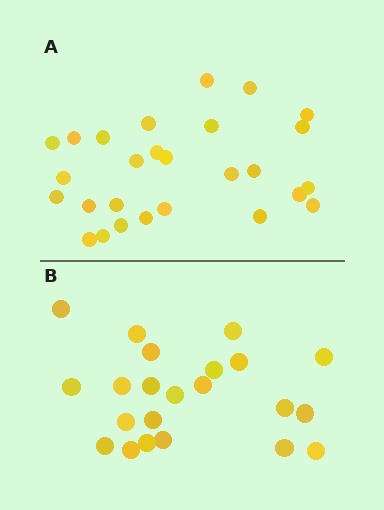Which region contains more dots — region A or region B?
Region A (the top region) has more dots.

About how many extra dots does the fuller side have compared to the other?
Region A has about 5 more dots than region B.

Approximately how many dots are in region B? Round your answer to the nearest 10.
About 20 dots. (The exact count is 22, which rounds to 20.)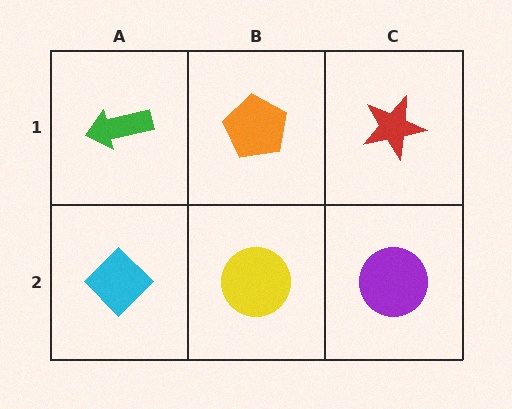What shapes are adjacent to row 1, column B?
A yellow circle (row 2, column B), a green arrow (row 1, column A), a red star (row 1, column C).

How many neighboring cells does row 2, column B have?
3.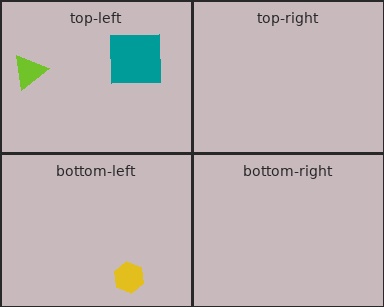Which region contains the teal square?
The top-left region.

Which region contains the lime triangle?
The top-left region.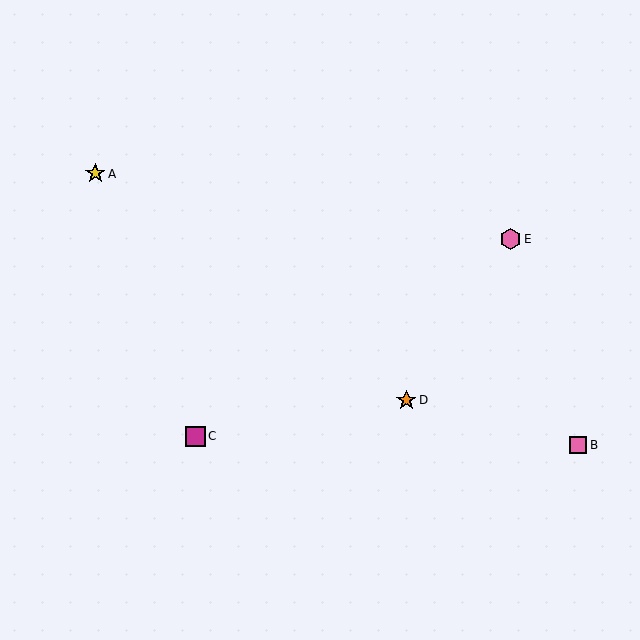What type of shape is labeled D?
Shape D is an orange star.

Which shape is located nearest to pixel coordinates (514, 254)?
The pink hexagon (labeled E) at (511, 239) is nearest to that location.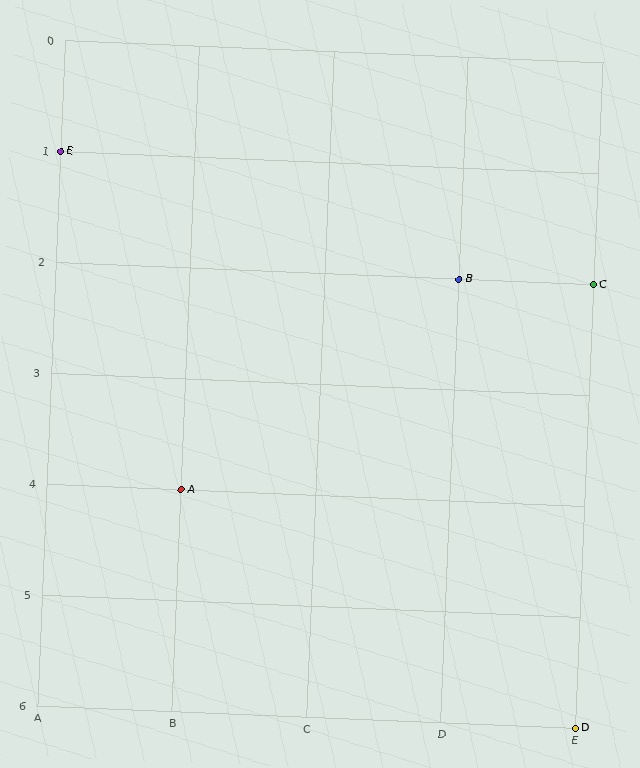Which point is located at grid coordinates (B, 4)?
Point A is at (B, 4).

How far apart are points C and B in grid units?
Points C and B are 1 column apart.